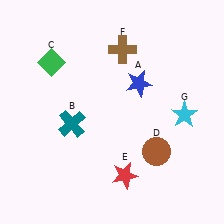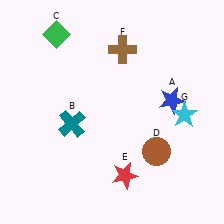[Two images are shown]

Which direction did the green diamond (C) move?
The green diamond (C) moved up.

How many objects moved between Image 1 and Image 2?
2 objects moved between the two images.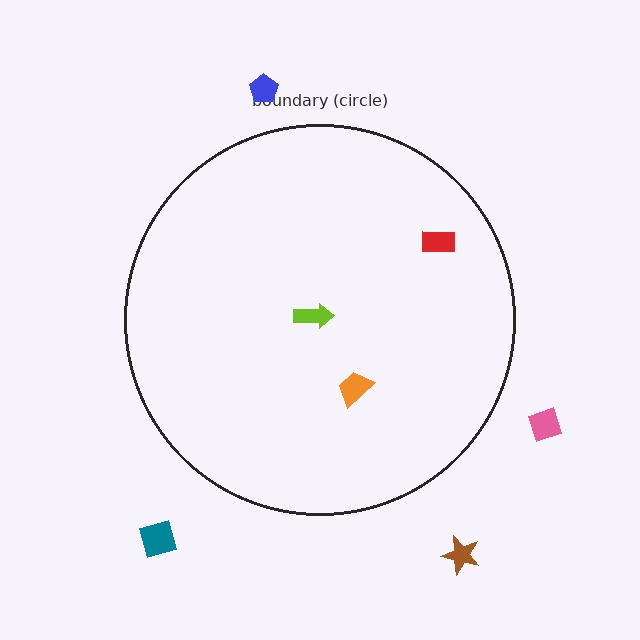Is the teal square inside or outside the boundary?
Outside.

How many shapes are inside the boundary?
3 inside, 4 outside.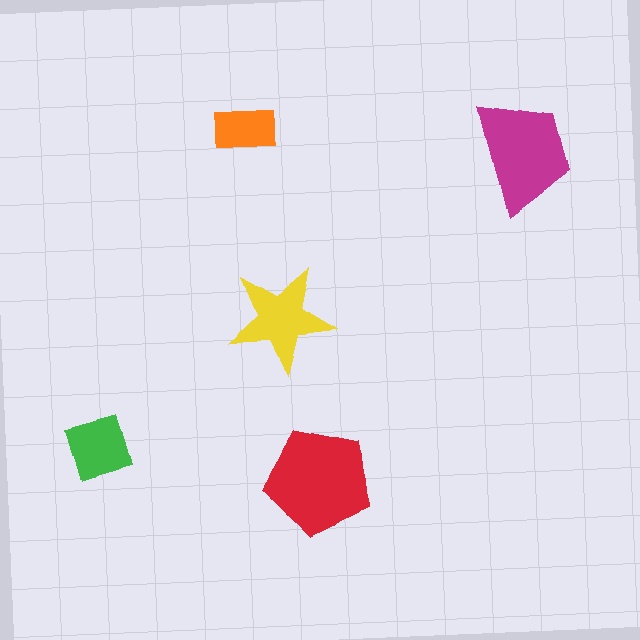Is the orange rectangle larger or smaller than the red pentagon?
Smaller.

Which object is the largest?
The red pentagon.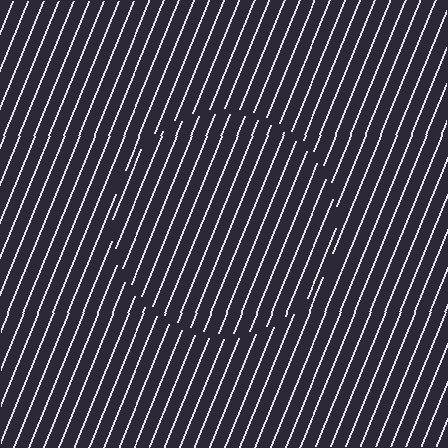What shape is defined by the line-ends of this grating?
An illusory circle. The interior of the shape contains the same grating, shifted by half a period — the contour is defined by the phase discontinuity where line-ends from the inner and outer gratings abut.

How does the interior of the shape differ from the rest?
The interior of the shape contains the same grating, shifted by half a period — the contour is defined by the phase discontinuity where line-ends from the inner and outer gratings abut.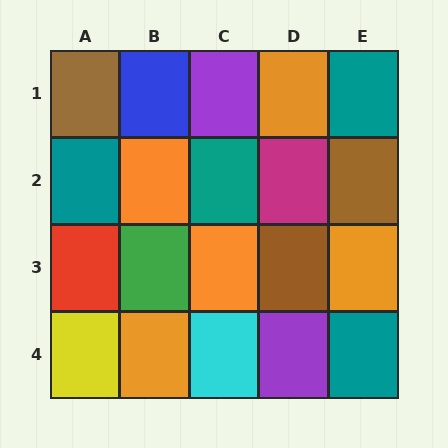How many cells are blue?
1 cell is blue.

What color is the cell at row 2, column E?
Brown.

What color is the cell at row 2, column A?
Teal.